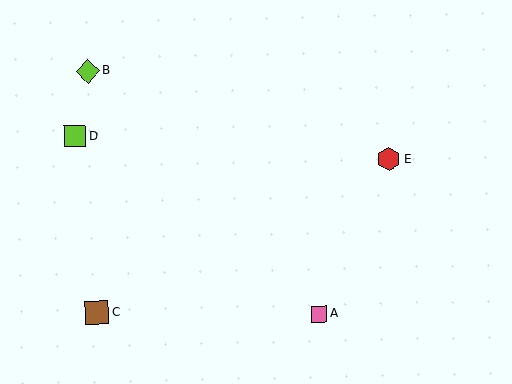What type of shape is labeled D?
Shape D is a lime square.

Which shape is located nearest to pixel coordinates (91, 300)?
The brown square (labeled C) at (97, 313) is nearest to that location.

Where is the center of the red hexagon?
The center of the red hexagon is at (389, 159).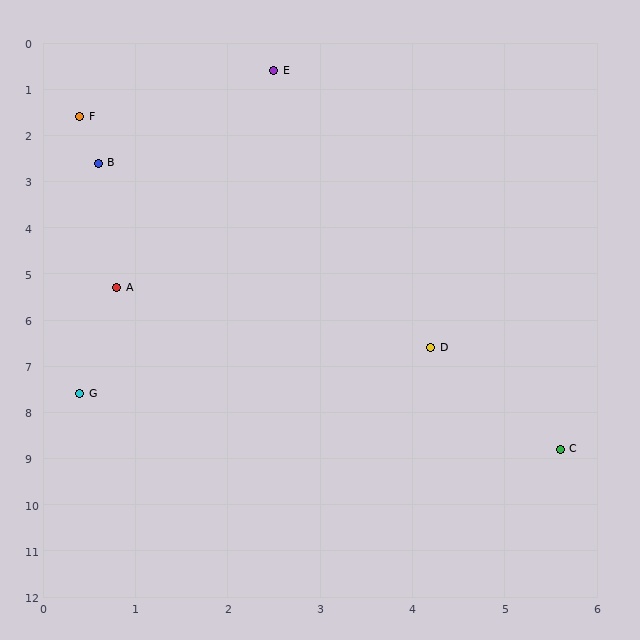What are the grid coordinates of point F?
Point F is at approximately (0.4, 1.6).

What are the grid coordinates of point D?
Point D is at approximately (4.2, 6.6).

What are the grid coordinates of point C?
Point C is at approximately (5.6, 8.8).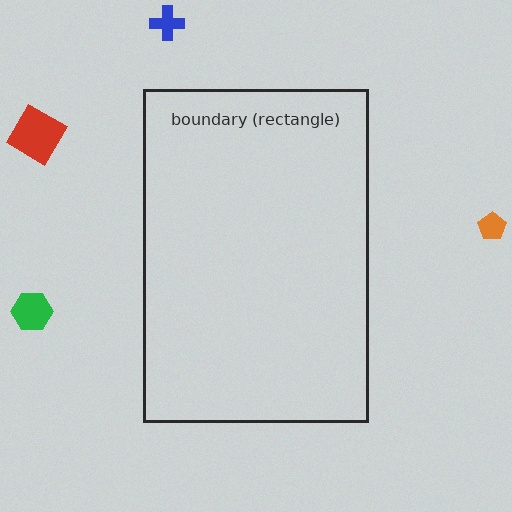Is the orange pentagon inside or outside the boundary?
Outside.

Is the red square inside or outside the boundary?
Outside.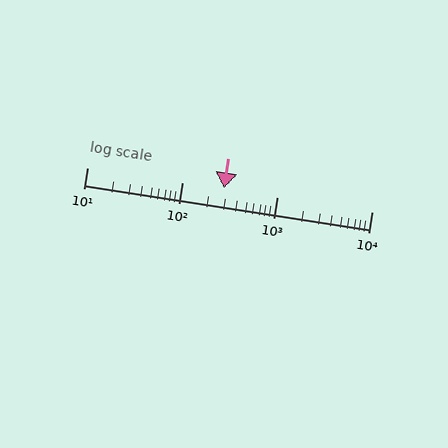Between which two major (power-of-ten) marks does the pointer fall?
The pointer is between 100 and 1000.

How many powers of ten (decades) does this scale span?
The scale spans 3 decades, from 10 to 10000.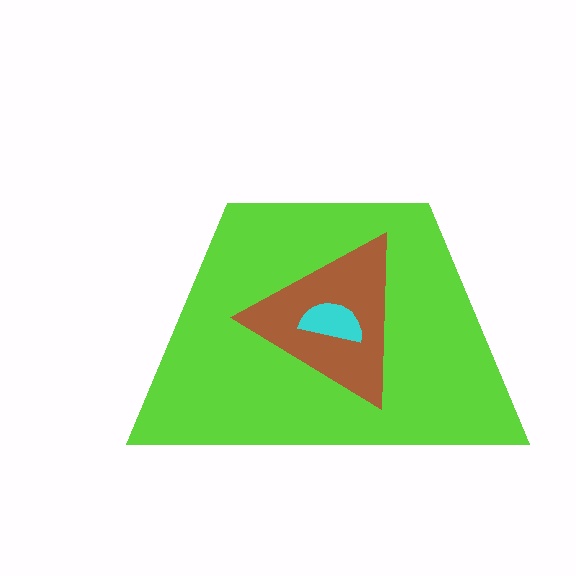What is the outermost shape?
The lime trapezoid.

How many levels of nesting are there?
3.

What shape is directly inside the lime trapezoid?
The brown triangle.